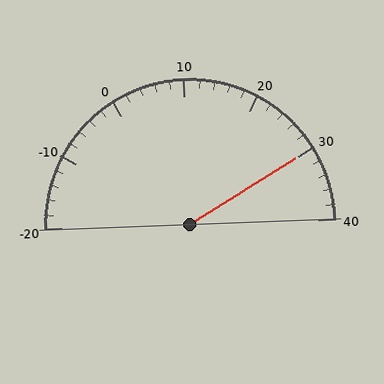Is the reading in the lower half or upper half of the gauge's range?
The reading is in the upper half of the range (-20 to 40).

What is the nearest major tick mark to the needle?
The nearest major tick mark is 30.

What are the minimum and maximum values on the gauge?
The gauge ranges from -20 to 40.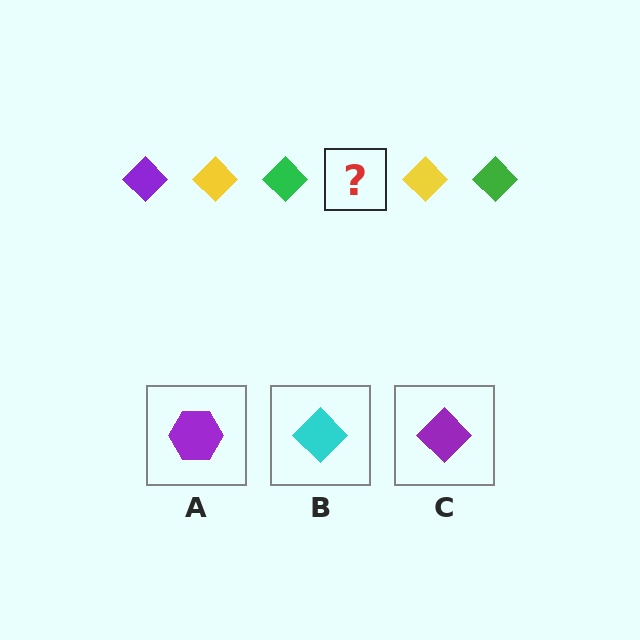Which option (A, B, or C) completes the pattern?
C.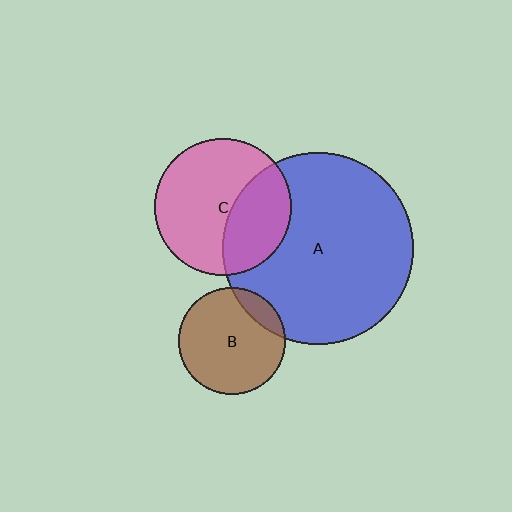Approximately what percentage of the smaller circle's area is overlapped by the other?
Approximately 15%.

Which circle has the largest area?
Circle A (blue).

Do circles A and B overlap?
Yes.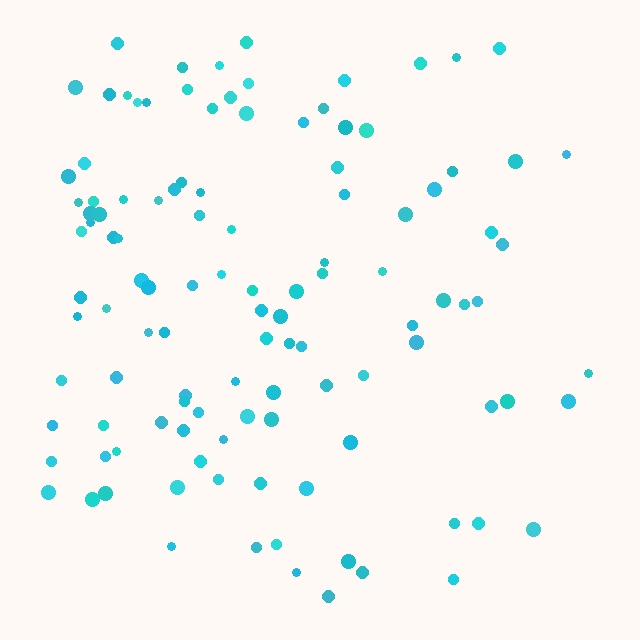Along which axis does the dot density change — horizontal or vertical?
Horizontal.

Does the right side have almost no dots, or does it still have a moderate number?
Still a moderate number, just noticeably fewer than the left.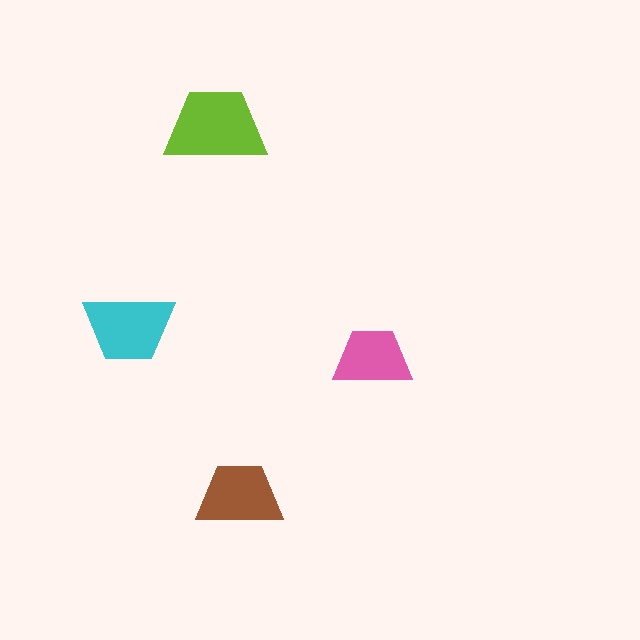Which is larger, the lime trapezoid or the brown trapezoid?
The lime one.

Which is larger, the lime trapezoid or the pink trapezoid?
The lime one.